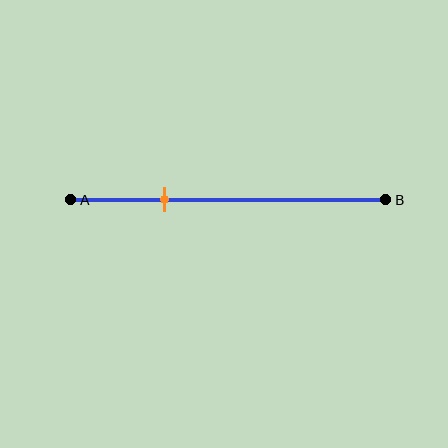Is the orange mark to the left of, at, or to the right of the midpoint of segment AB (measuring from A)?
The orange mark is to the left of the midpoint of segment AB.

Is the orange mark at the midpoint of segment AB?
No, the mark is at about 30% from A, not at the 50% midpoint.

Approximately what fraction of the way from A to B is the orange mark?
The orange mark is approximately 30% of the way from A to B.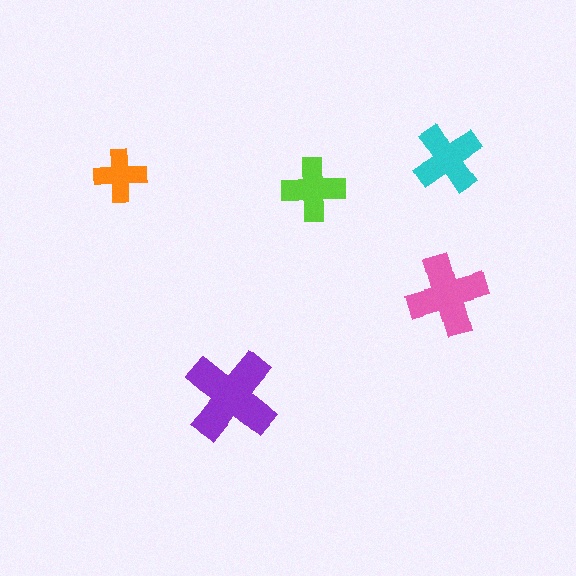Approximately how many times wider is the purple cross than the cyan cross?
About 1.5 times wider.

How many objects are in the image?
There are 5 objects in the image.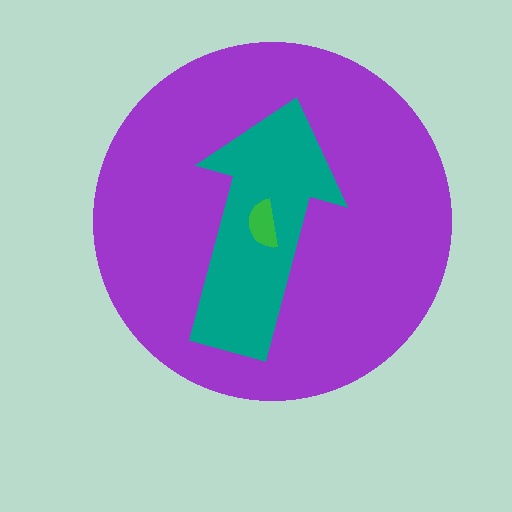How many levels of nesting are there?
3.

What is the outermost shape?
The purple circle.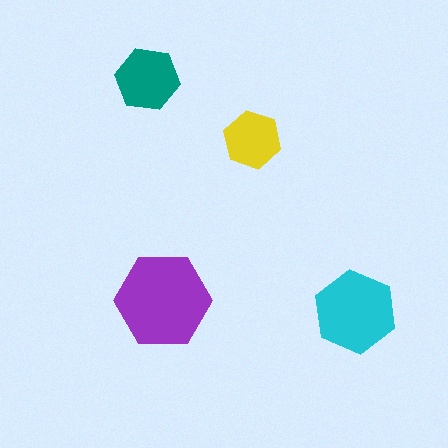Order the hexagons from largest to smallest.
the purple one, the cyan one, the teal one, the yellow one.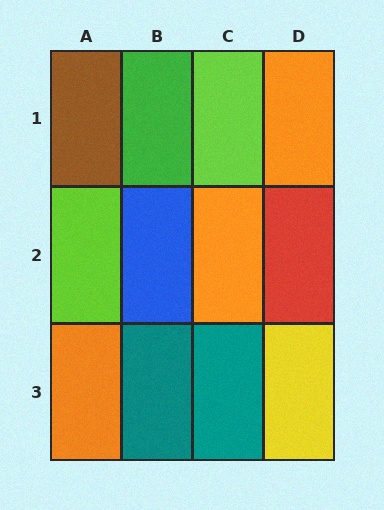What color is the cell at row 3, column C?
Teal.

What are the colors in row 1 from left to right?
Brown, green, lime, orange.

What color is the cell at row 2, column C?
Orange.